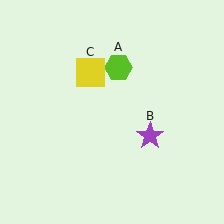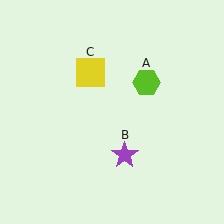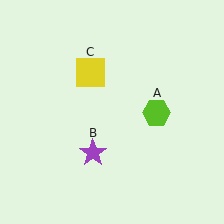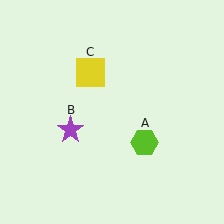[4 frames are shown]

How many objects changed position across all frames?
2 objects changed position: lime hexagon (object A), purple star (object B).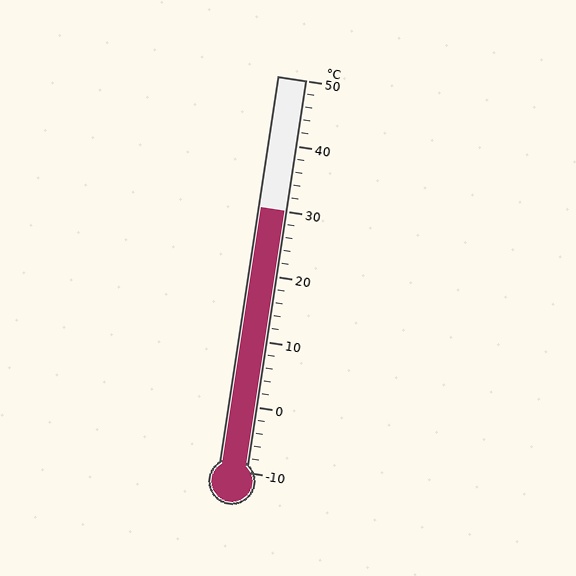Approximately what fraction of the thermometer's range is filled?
The thermometer is filled to approximately 65% of its range.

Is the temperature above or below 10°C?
The temperature is above 10°C.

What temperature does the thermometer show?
The thermometer shows approximately 30°C.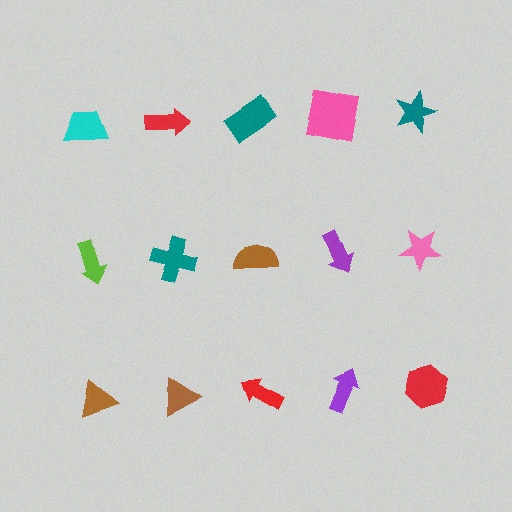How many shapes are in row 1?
5 shapes.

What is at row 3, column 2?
A brown triangle.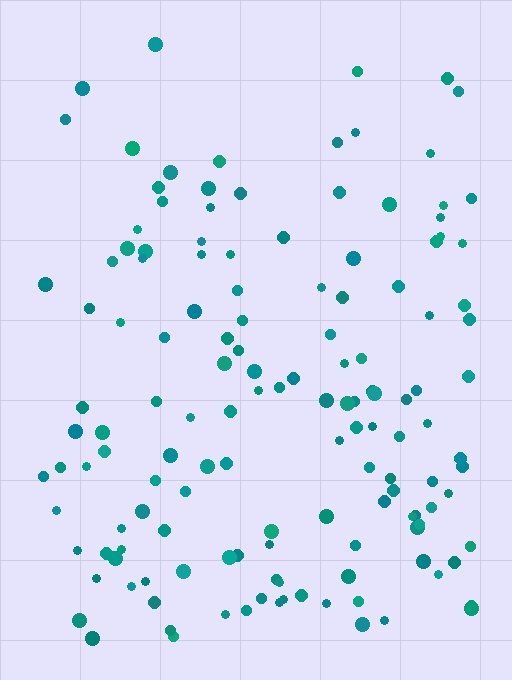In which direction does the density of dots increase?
From top to bottom, with the bottom side densest.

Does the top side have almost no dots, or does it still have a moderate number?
Still a moderate number, just noticeably fewer than the bottom.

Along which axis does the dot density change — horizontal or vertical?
Vertical.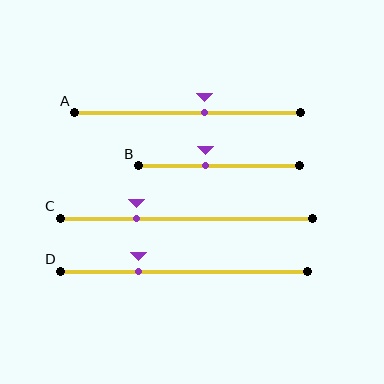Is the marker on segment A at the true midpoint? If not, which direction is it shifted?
No, the marker on segment A is shifted to the right by about 7% of the segment length.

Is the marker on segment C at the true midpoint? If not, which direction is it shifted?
No, the marker on segment C is shifted to the left by about 20% of the segment length.